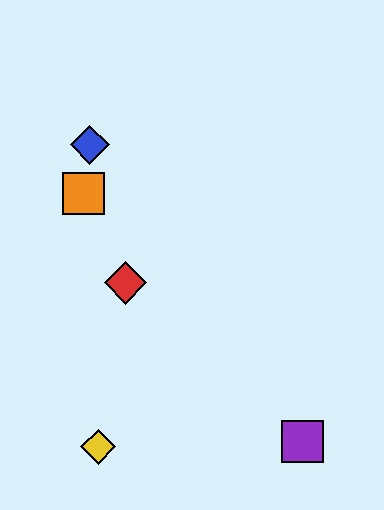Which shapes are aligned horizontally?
The green square, the orange square are aligned horizontally.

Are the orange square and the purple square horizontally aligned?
No, the orange square is at y≈193 and the purple square is at y≈441.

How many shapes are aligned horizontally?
2 shapes (the green square, the orange square) are aligned horizontally.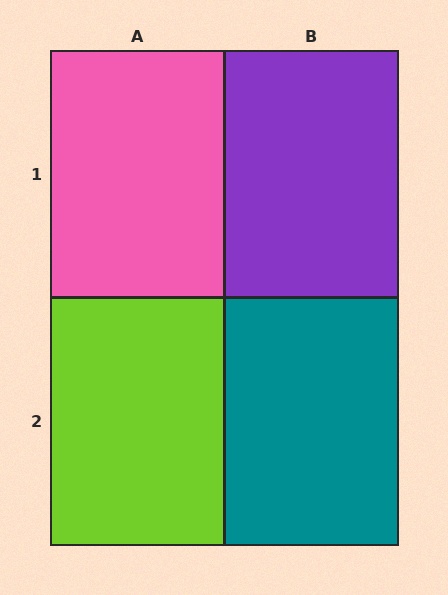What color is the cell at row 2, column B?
Teal.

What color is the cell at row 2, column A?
Lime.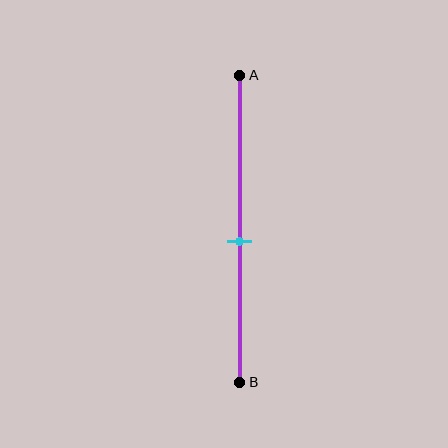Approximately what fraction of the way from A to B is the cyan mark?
The cyan mark is approximately 55% of the way from A to B.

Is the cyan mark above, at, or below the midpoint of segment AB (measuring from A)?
The cyan mark is below the midpoint of segment AB.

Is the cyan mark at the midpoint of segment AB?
No, the mark is at about 55% from A, not at the 50% midpoint.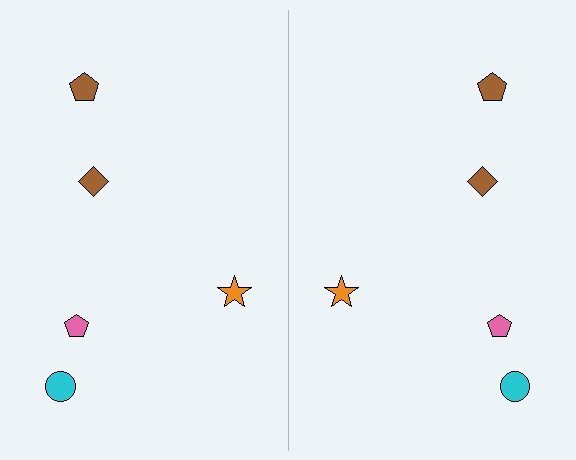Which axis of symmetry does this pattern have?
The pattern has a vertical axis of symmetry running through the center of the image.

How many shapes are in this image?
There are 10 shapes in this image.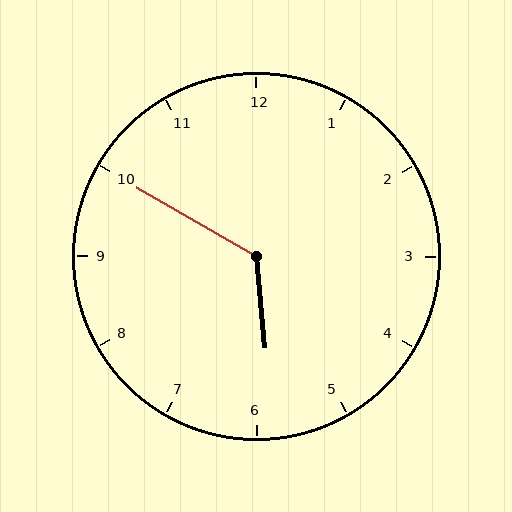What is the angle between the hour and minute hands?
Approximately 125 degrees.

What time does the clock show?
5:50.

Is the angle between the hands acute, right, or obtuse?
It is obtuse.